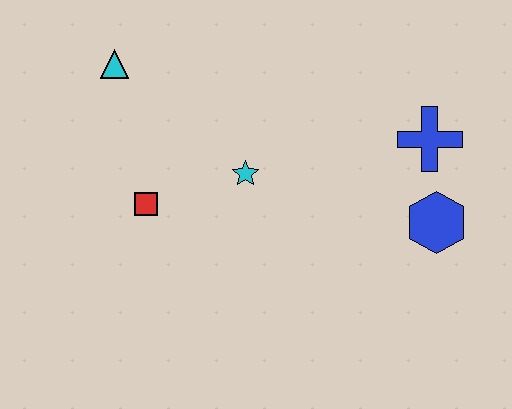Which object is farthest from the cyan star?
The blue hexagon is farthest from the cyan star.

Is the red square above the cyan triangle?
No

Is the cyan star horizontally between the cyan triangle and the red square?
No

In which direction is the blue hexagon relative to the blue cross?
The blue hexagon is below the blue cross.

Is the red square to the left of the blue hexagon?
Yes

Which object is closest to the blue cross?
The blue hexagon is closest to the blue cross.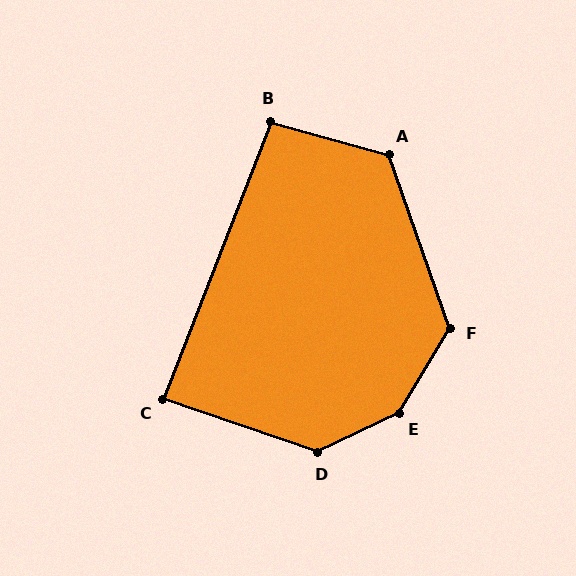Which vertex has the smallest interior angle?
C, at approximately 88 degrees.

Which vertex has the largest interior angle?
E, at approximately 147 degrees.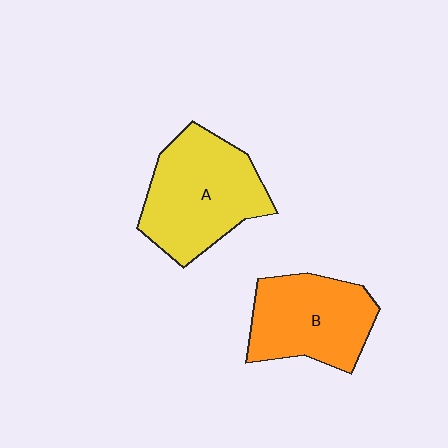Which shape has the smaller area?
Shape B (orange).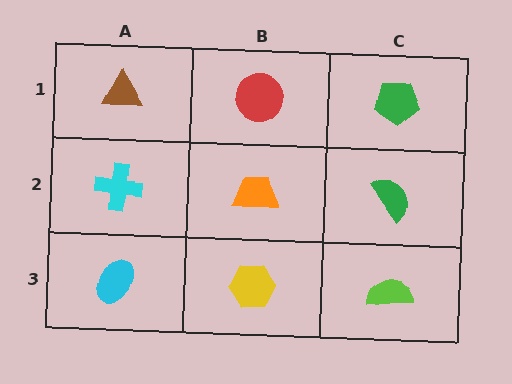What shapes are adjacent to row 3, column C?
A green semicircle (row 2, column C), a yellow hexagon (row 3, column B).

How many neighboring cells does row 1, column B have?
3.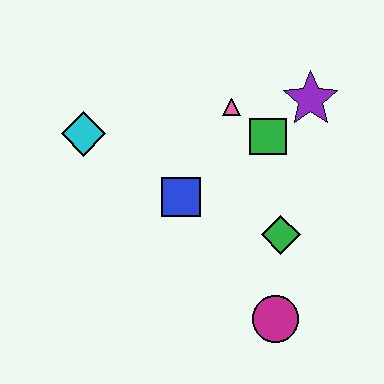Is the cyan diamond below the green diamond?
No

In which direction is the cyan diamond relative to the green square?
The cyan diamond is to the left of the green square.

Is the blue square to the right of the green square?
No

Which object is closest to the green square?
The pink triangle is closest to the green square.